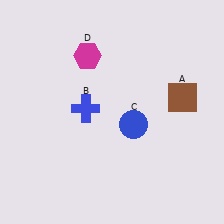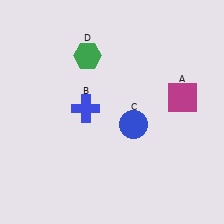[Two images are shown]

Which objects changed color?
A changed from brown to magenta. D changed from magenta to green.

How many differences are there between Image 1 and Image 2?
There are 2 differences between the two images.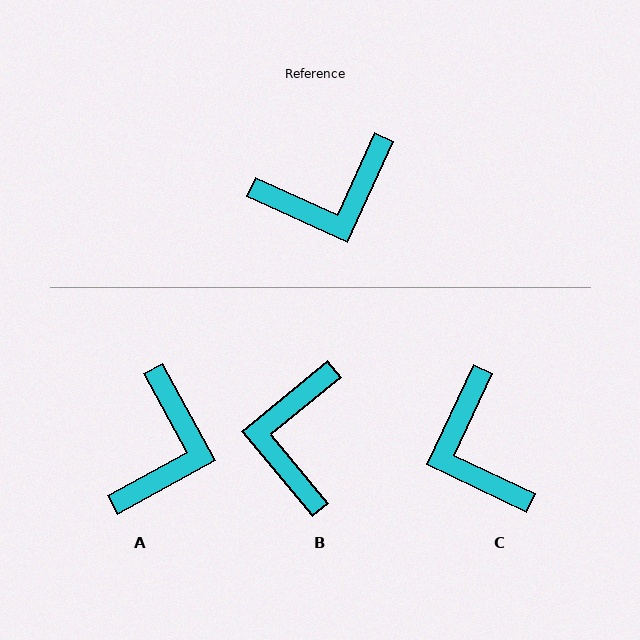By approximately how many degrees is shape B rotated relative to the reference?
Approximately 116 degrees clockwise.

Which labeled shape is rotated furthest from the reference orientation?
B, about 116 degrees away.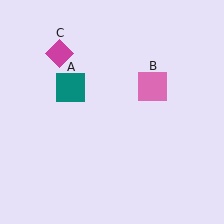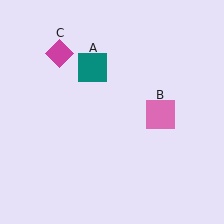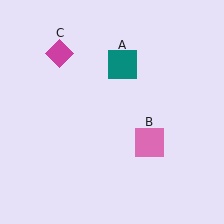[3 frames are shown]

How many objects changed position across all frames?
2 objects changed position: teal square (object A), pink square (object B).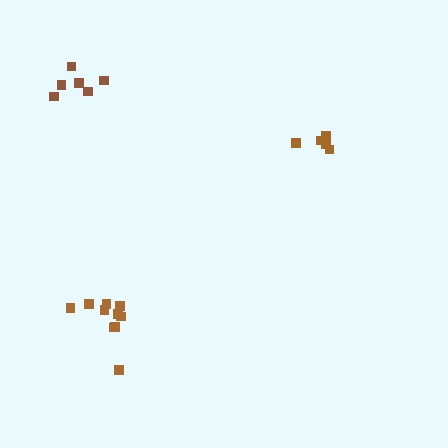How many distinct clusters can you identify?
There are 3 distinct clusters.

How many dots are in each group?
Group 1: 5 dots, Group 2: 10 dots, Group 3: 6 dots (21 total).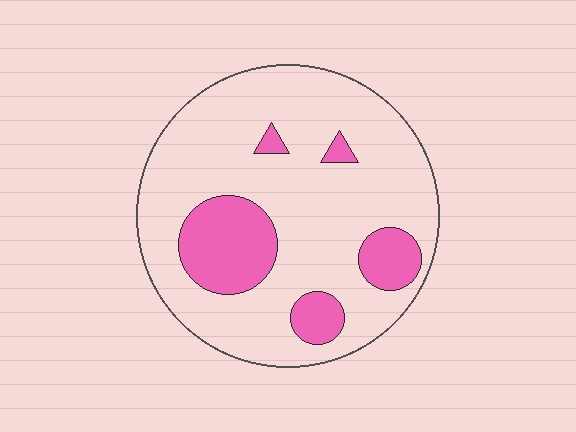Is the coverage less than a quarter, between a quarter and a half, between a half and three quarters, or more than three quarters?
Less than a quarter.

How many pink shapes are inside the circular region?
5.